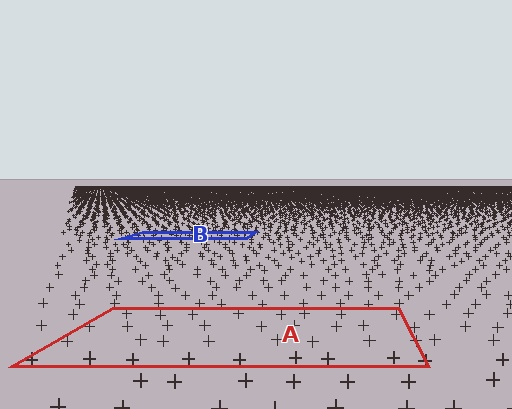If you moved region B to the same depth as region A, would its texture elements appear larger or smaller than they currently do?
They would appear larger. At a closer depth, the same texture elements are projected at a bigger on-screen size.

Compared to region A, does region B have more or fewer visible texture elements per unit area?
Region B has more texture elements per unit area — they are packed more densely because it is farther away.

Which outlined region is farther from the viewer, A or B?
Region B is farther from the viewer — the texture elements inside it appear smaller and more densely packed.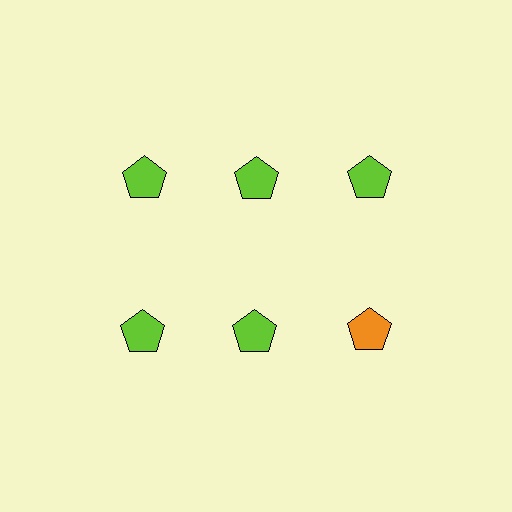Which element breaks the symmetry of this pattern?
The orange pentagon in the second row, center column breaks the symmetry. All other shapes are lime pentagons.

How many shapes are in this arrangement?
There are 6 shapes arranged in a grid pattern.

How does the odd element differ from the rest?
It has a different color: orange instead of lime.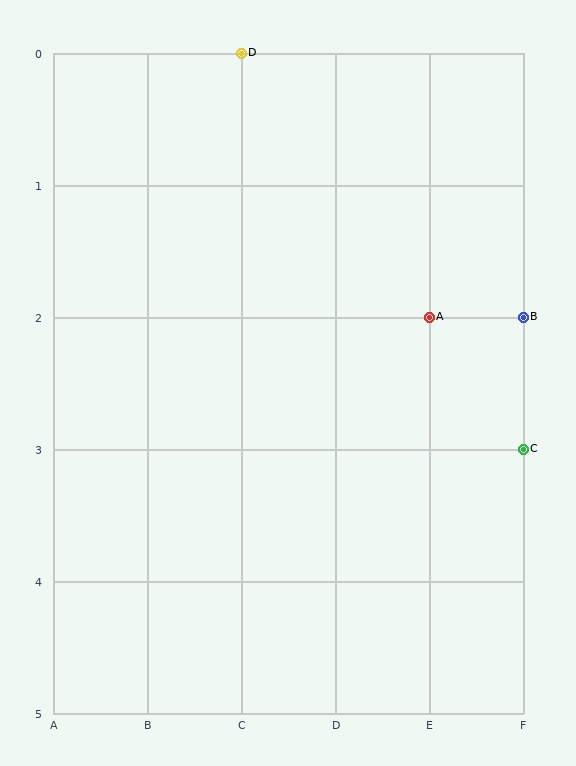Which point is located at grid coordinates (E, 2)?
Point A is at (E, 2).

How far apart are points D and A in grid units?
Points D and A are 2 columns and 2 rows apart (about 2.8 grid units diagonally).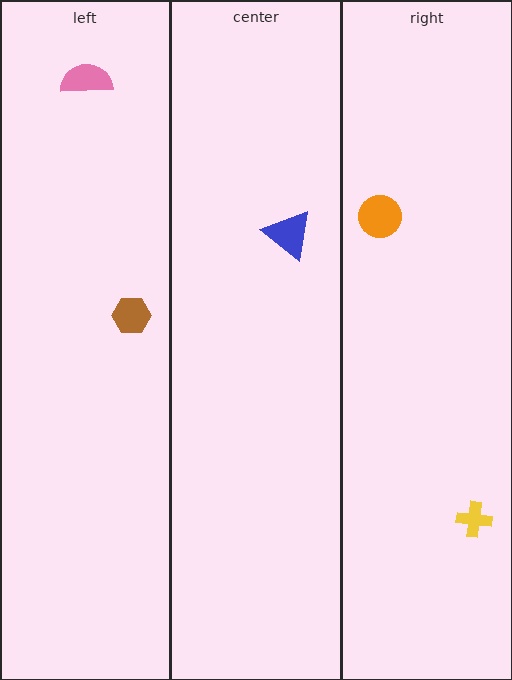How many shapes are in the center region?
1.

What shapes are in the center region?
The blue triangle.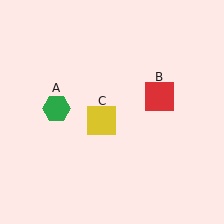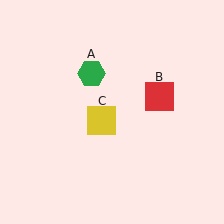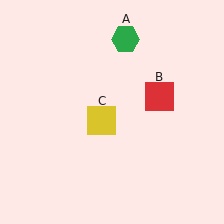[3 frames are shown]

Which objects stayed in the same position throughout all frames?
Red square (object B) and yellow square (object C) remained stationary.